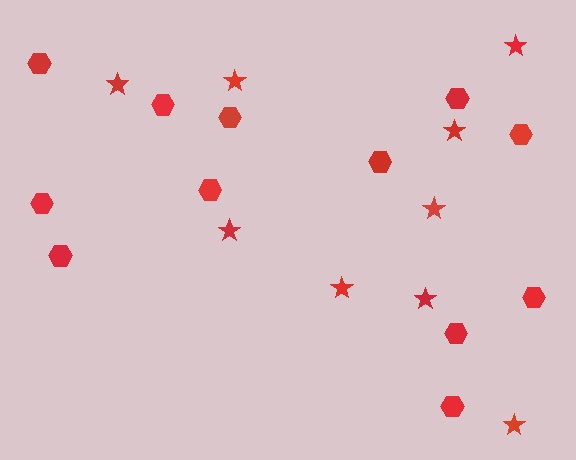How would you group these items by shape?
There are 2 groups: one group of stars (9) and one group of hexagons (12).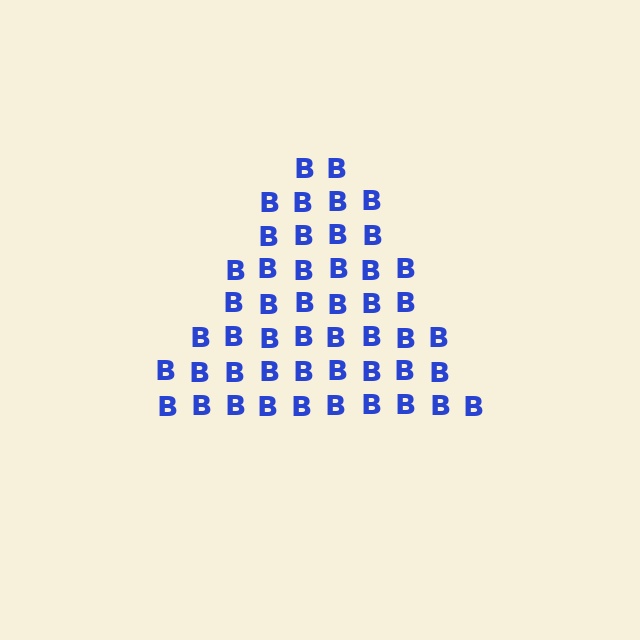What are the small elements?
The small elements are letter B's.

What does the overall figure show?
The overall figure shows a triangle.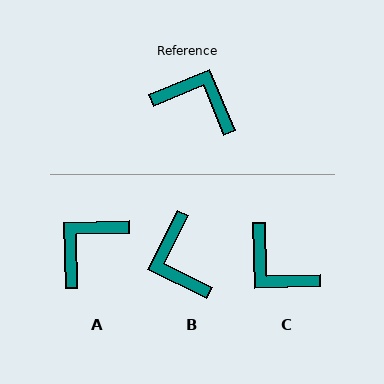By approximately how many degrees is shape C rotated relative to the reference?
Approximately 159 degrees counter-clockwise.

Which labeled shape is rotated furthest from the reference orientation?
C, about 159 degrees away.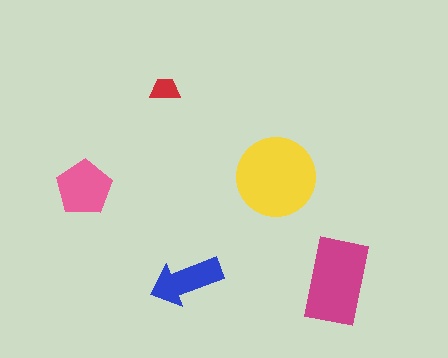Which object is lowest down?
The blue arrow is bottommost.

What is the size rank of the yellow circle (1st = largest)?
1st.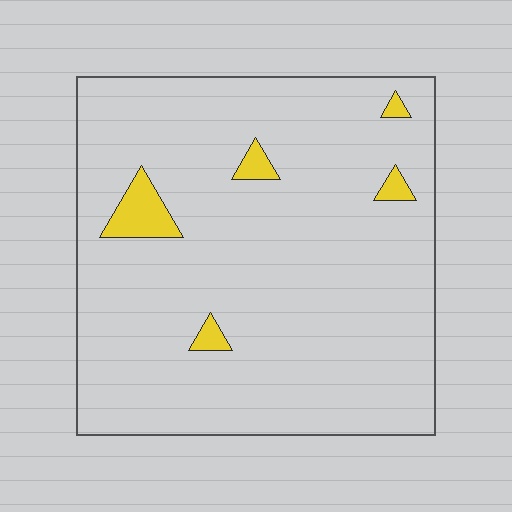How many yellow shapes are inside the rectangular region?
5.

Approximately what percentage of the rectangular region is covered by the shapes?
Approximately 5%.